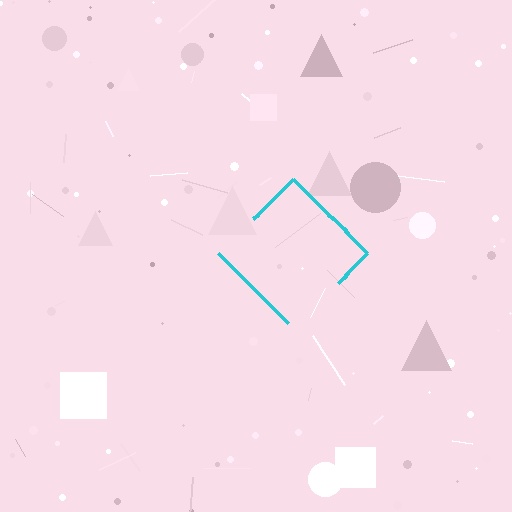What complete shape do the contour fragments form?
The contour fragments form a diamond.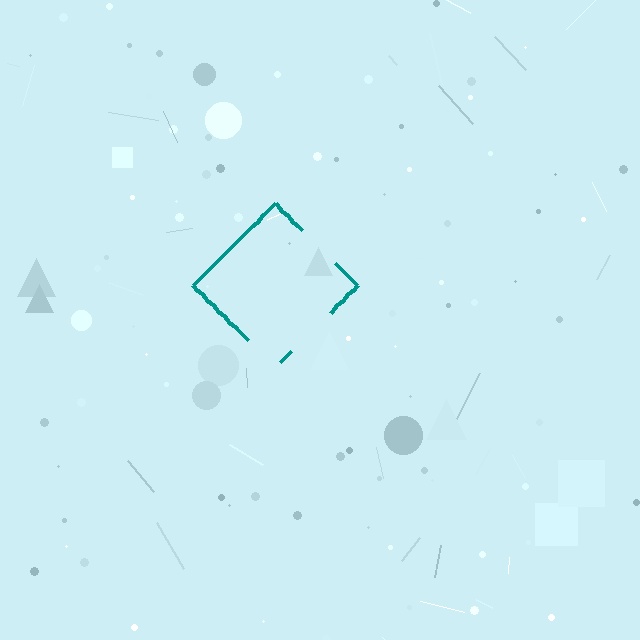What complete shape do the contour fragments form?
The contour fragments form a diamond.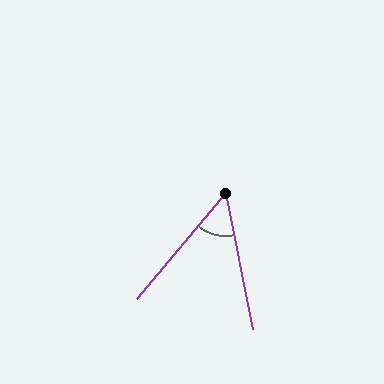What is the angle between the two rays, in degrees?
Approximately 51 degrees.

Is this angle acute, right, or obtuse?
It is acute.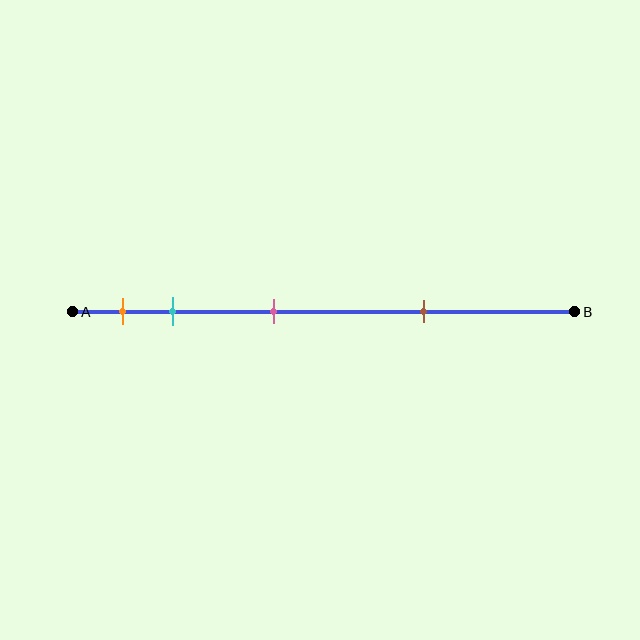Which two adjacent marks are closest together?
The orange and cyan marks are the closest adjacent pair.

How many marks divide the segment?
There are 4 marks dividing the segment.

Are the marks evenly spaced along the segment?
No, the marks are not evenly spaced.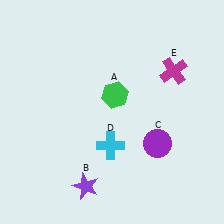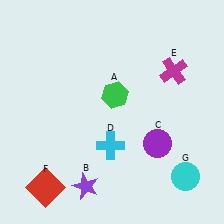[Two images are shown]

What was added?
A red square (F), a cyan circle (G) were added in Image 2.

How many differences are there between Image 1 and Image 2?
There are 2 differences between the two images.